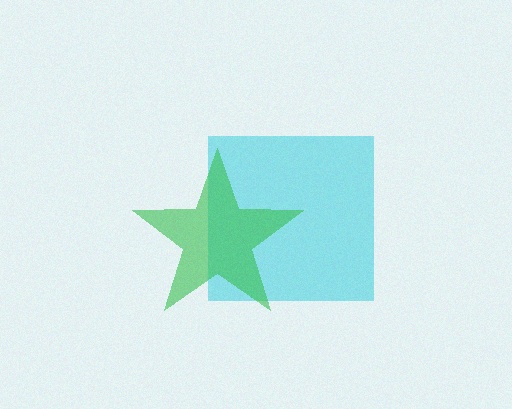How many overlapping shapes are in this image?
There are 2 overlapping shapes in the image.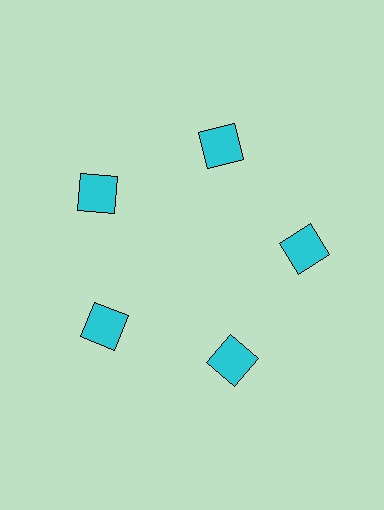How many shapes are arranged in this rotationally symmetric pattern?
There are 5 shapes, arranged in 5 groups of 1.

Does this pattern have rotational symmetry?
Yes, this pattern has 5-fold rotational symmetry. It looks the same after rotating 72 degrees around the center.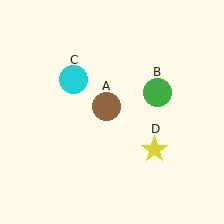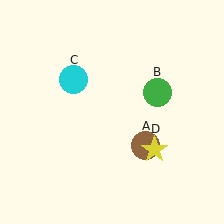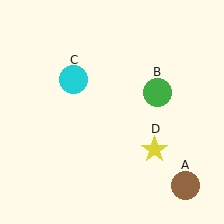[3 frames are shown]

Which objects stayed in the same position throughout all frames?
Green circle (object B) and cyan circle (object C) and yellow star (object D) remained stationary.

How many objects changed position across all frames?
1 object changed position: brown circle (object A).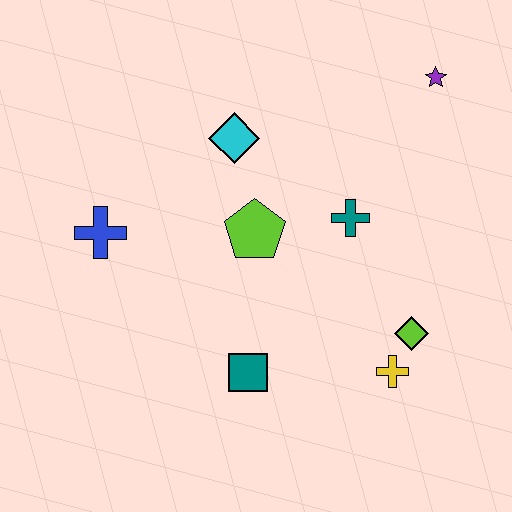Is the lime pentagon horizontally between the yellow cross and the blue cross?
Yes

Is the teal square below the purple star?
Yes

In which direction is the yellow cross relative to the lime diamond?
The yellow cross is below the lime diamond.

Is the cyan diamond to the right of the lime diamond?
No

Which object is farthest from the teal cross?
The blue cross is farthest from the teal cross.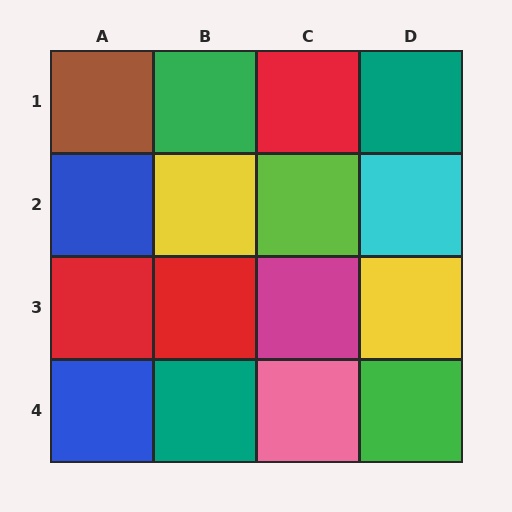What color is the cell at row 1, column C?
Red.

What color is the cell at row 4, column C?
Pink.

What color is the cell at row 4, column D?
Green.